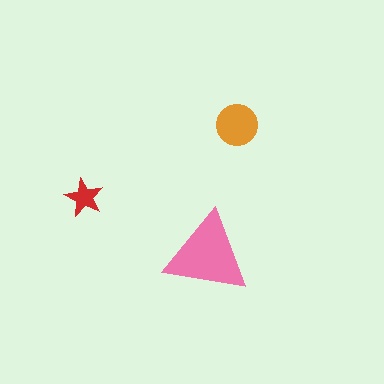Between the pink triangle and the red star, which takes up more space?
The pink triangle.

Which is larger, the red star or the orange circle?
The orange circle.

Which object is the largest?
The pink triangle.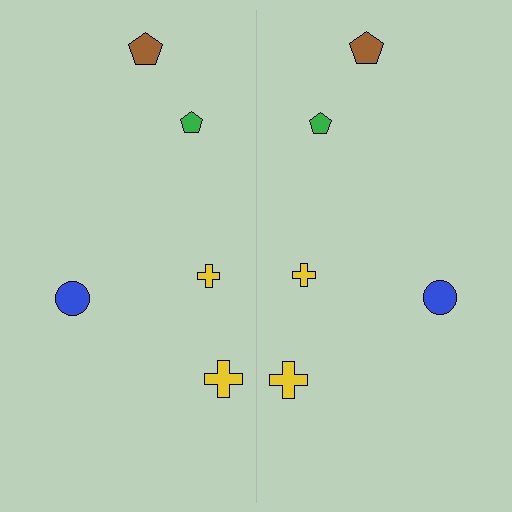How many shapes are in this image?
There are 10 shapes in this image.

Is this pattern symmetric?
Yes, this pattern has bilateral (reflection) symmetry.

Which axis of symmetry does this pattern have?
The pattern has a vertical axis of symmetry running through the center of the image.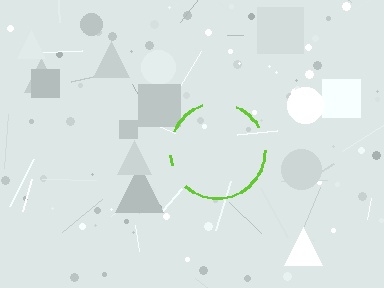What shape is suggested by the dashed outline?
The dashed outline suggests a circle.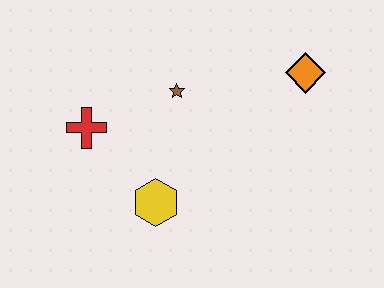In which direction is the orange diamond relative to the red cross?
The orange diamond is to the right of the red cross.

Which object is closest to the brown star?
The red cross is closest to the brown star.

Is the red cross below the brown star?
Yes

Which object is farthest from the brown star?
The orange diamond is farthest from the brown star.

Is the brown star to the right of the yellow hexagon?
Yes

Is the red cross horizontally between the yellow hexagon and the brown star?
No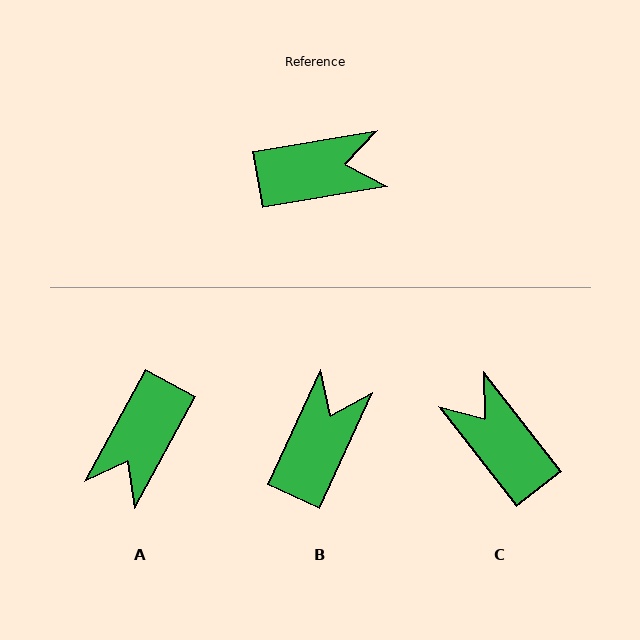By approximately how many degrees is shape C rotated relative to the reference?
Approximately 118 degrees counter-clockwise.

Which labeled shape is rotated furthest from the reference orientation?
A, about 128 degrees away.